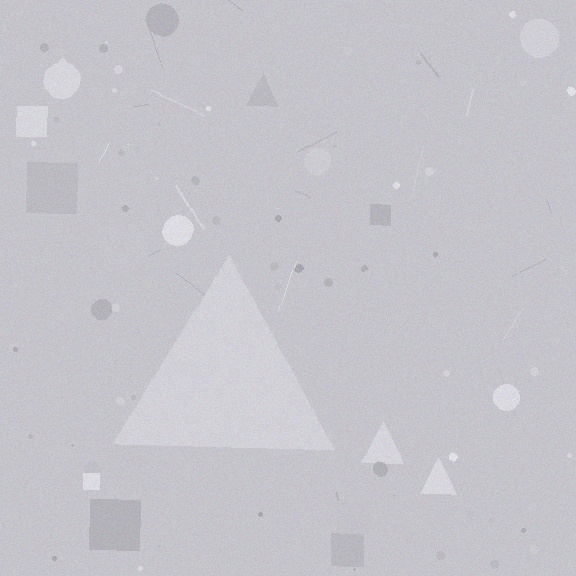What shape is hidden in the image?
A triangle is hidden in the image.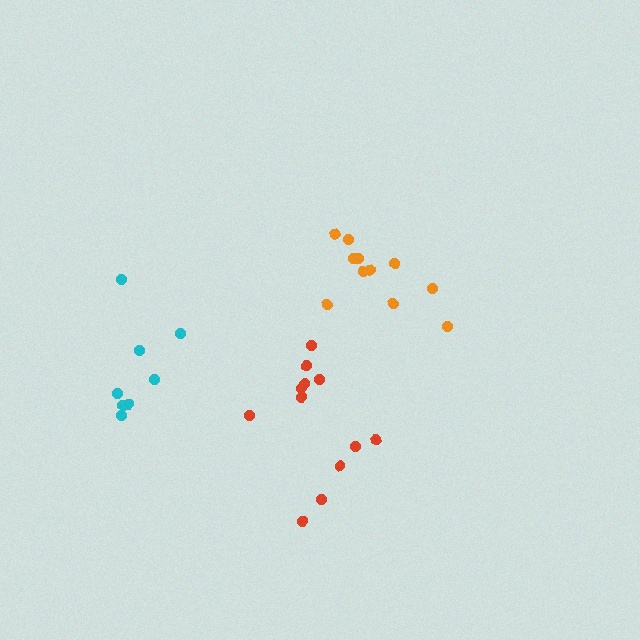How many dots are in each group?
Group 1: 12 dots, Group 2: 11 dots, Group 3: 8 dots (31 total).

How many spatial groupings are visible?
There are 3 spatial groupings.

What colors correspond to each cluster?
The clusters are colored: red, orange, cyan.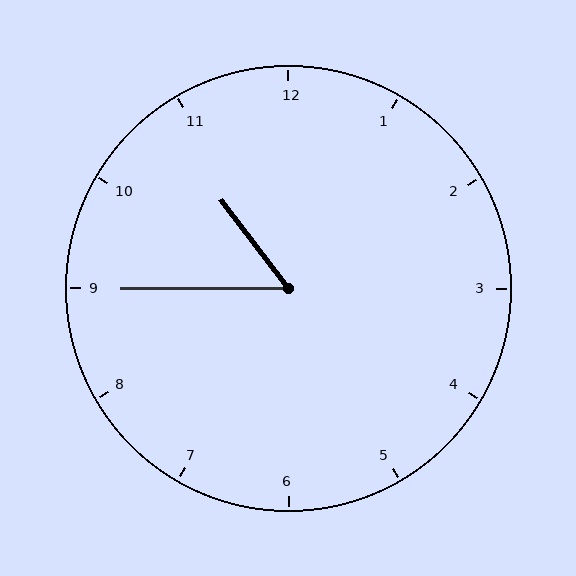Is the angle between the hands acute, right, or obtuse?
It is acute.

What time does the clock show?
10:45.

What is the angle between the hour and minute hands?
Approximately 52 degrees.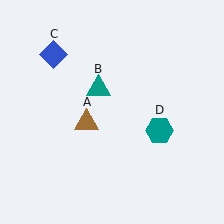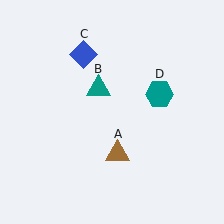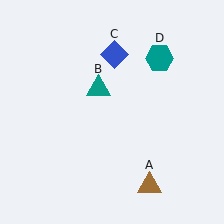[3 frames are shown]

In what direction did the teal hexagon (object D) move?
The teal hexagon (object D) moved up.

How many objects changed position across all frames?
3 objects changed position: brown triangle (object A), blue diamond (object C), teal hexagon (object D).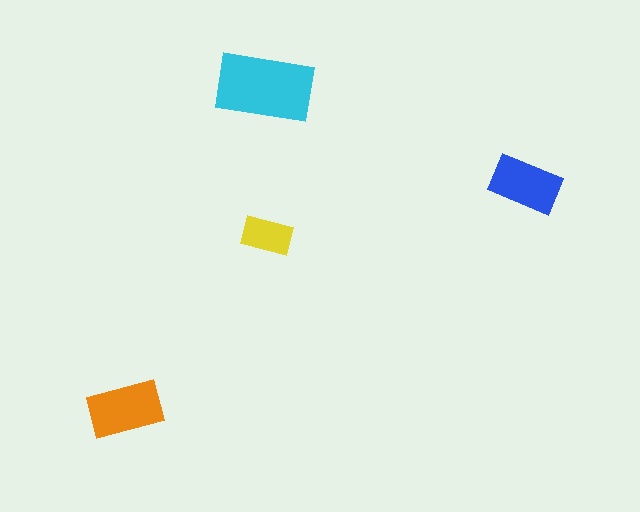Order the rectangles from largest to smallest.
the cyan one, the orange one, the blue one, the yellow one.